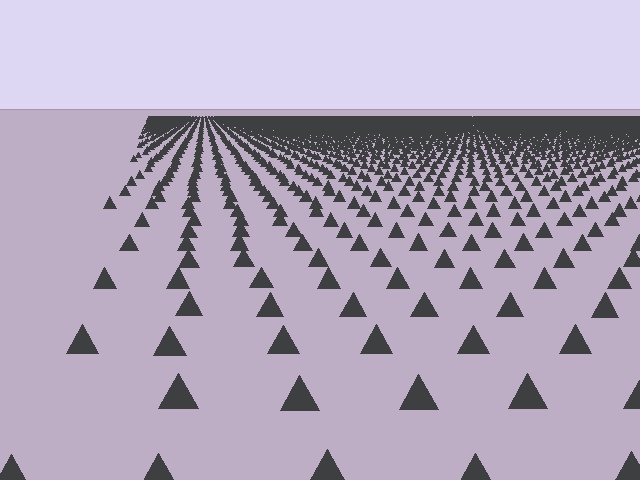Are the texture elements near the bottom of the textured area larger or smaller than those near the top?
Larger. Near the bottom, elements are closer to the viewer and appear at a bigger on-screen size.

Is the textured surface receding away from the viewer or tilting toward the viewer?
The surface is receding away from the viewer. Texture elements get smaller and denser toward the top.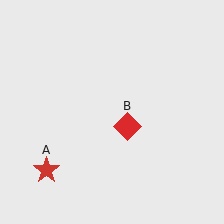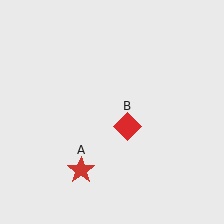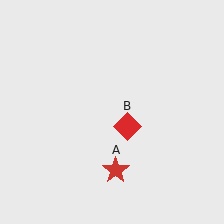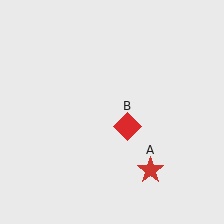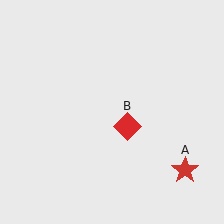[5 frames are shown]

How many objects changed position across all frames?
1 object changed position: red star (object A).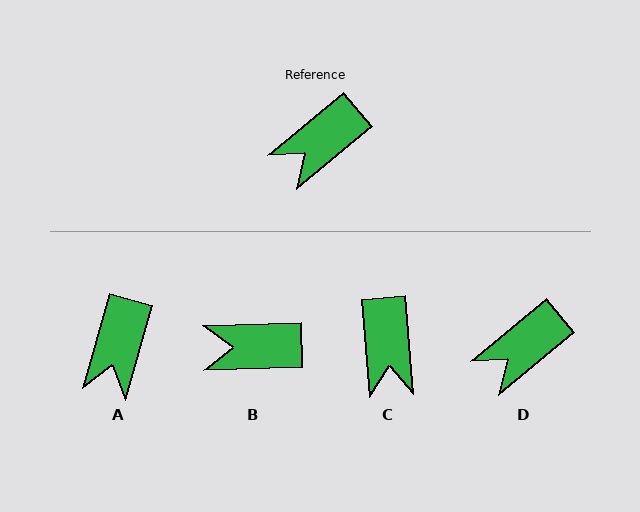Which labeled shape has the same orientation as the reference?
D.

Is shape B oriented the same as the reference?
No, it is off by about 38 degrees.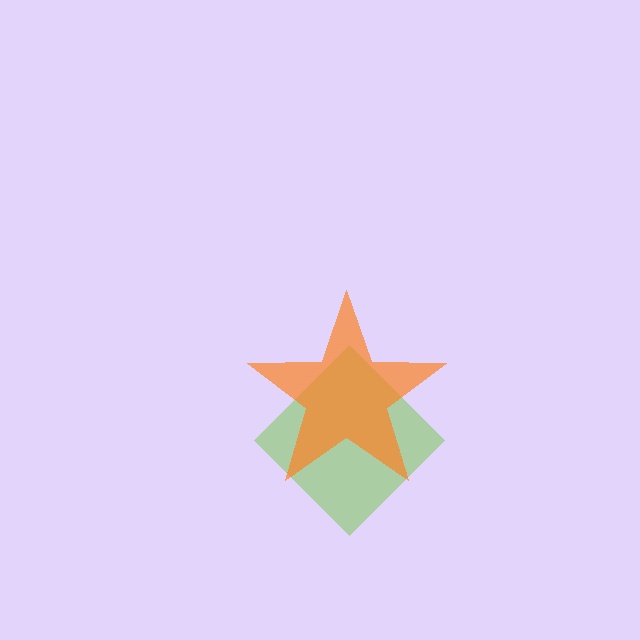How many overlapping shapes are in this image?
There are 2 overlapping shapes in the image.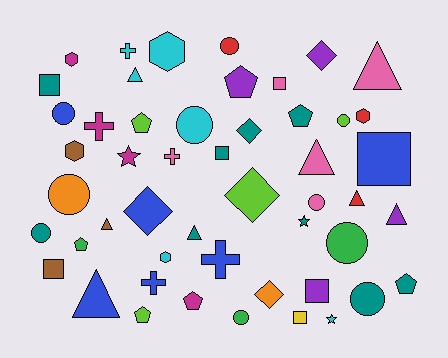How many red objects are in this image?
There are 3 red objects.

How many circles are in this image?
There are 10 circles.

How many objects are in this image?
There are 50 objects.